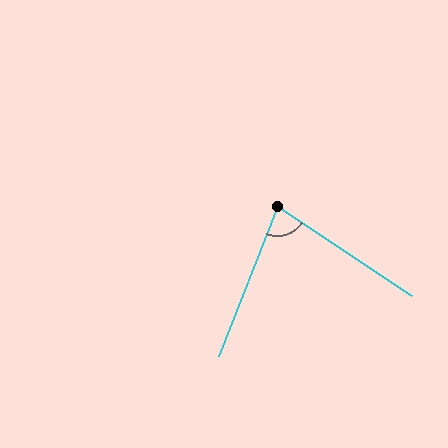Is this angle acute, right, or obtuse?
It is acute.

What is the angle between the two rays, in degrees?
Approximately 78 degrees.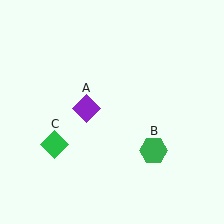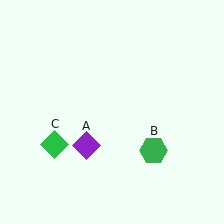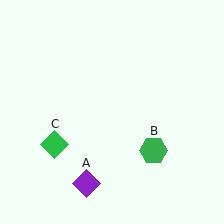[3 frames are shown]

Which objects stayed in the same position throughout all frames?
Green hexagon (object B) and green diamond (object C) remained stationary.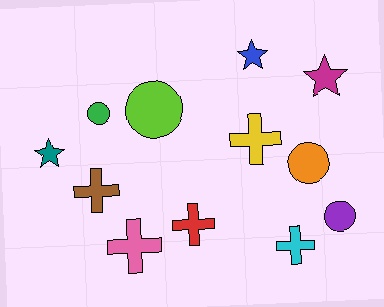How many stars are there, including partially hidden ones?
There are 3 stars.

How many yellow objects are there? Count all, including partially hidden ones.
There is 1 yellow object.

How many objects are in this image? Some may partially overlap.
There are 12 objects.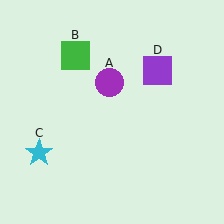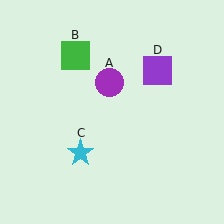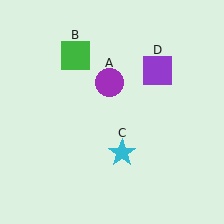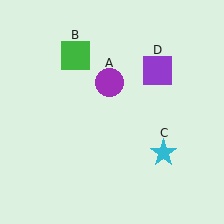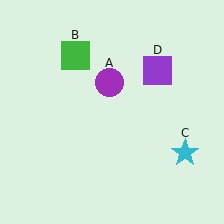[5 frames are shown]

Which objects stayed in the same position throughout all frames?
Purple circle (object A) and green square (object B) and purple square (object D) remained stationary.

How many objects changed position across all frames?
1 object changed position: cyan star (object C).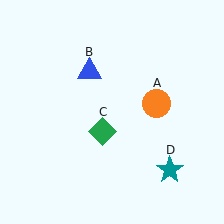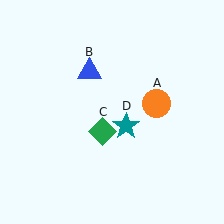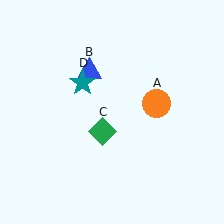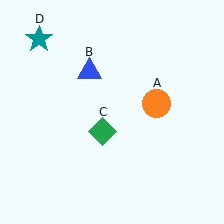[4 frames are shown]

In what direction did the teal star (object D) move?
The teal star (object D) moved up and to the left.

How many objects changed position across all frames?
1 object changed position: teal star (object D).